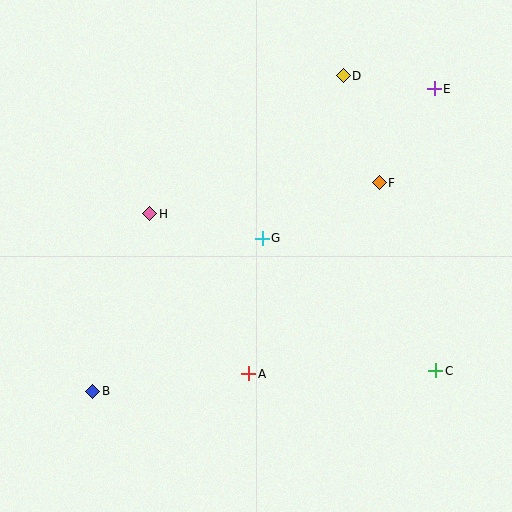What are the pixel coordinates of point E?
Point E is at (434, 89).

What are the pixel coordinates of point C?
Point C is at (436, 371).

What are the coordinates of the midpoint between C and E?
The midpoint between C and E is at (435, 230).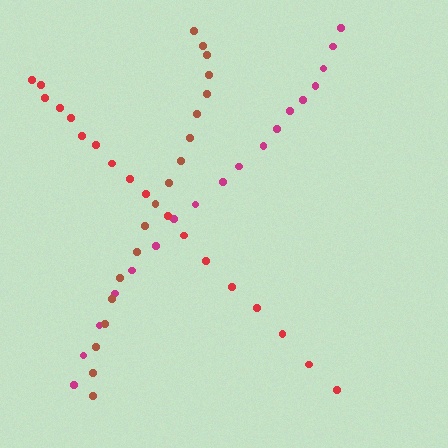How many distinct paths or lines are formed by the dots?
There are 3 distinct paths.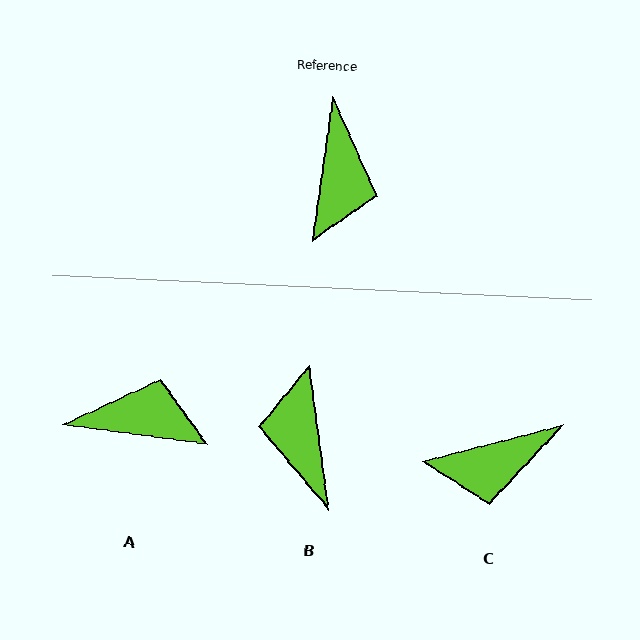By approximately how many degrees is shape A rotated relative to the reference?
Approximately 91 degrees counter-clockwise.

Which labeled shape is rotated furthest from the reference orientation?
B, about 164 degrees away.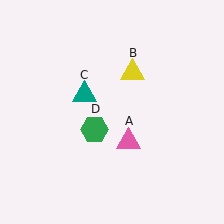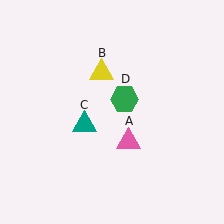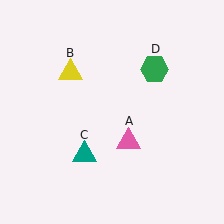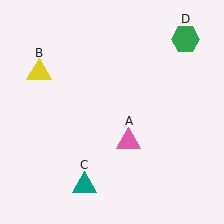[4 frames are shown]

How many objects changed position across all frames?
3 objects changed position: yellow triangle (object B), teal triangle (object C), green hexagon (object D).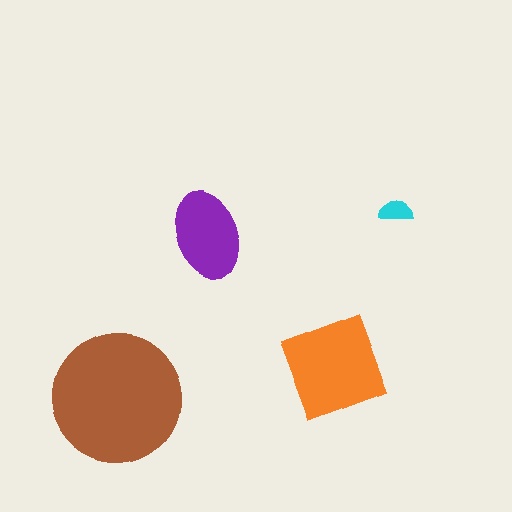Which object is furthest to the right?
The cyan semicircle is rightmost.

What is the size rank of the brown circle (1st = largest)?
1st.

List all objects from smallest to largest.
The cyan semicircle, the purple ellipse, the orange diamond, the brown circle.